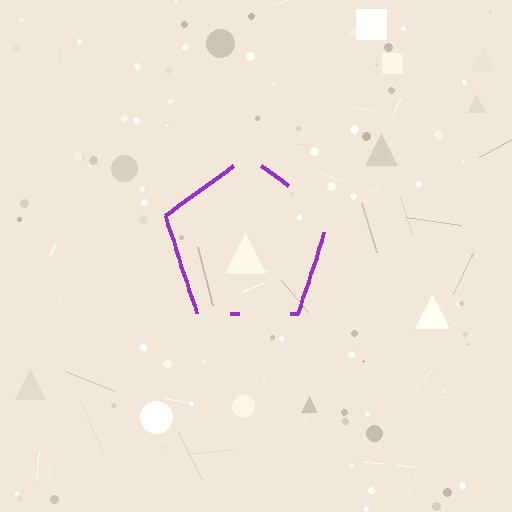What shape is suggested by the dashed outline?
The dashed outline suggests a pentagon.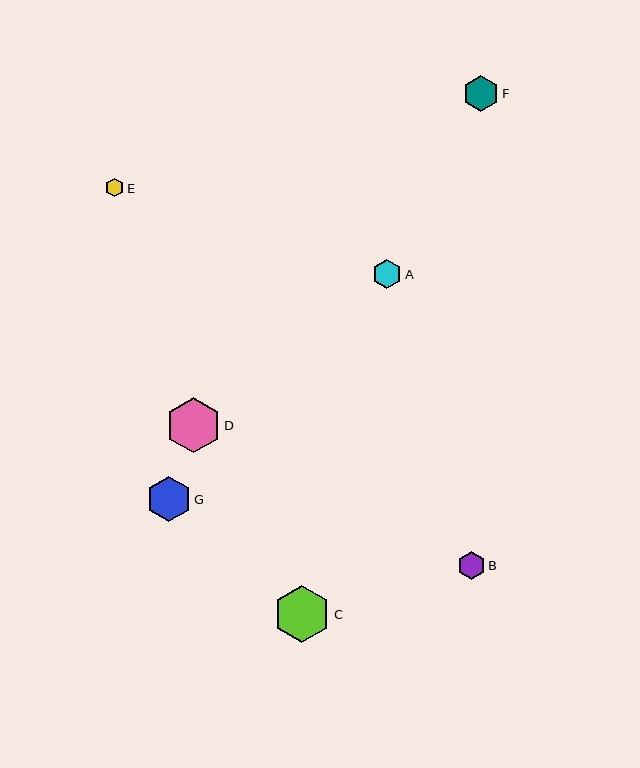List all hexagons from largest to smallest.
From largest to smallest: C, D, G, F, A, B, E.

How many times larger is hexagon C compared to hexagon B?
Hexagon C is approximately 2.1 times the size of hexagon B.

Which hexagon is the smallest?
Hexagon E is the smallest with a size of approximately 19 pixels.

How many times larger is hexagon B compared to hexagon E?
Hexagon B is approximately 1.5 times the size of hexagon E.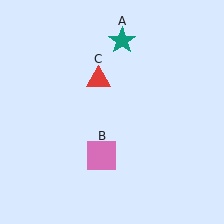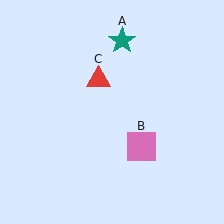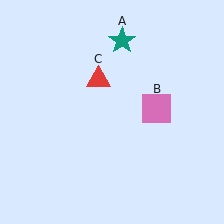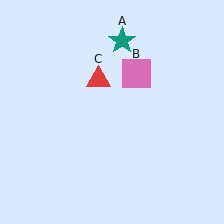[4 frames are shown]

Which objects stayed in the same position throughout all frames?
Teal star (object A) and red triangle (object C) remained stationary.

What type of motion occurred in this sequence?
The pink square (object B) rotated counterclockwise around the center of the scene.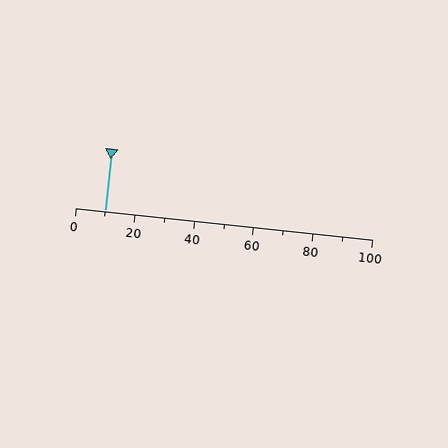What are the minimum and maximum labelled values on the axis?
The axis runs from 0 to 100.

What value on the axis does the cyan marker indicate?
The marker indicates approximately 10.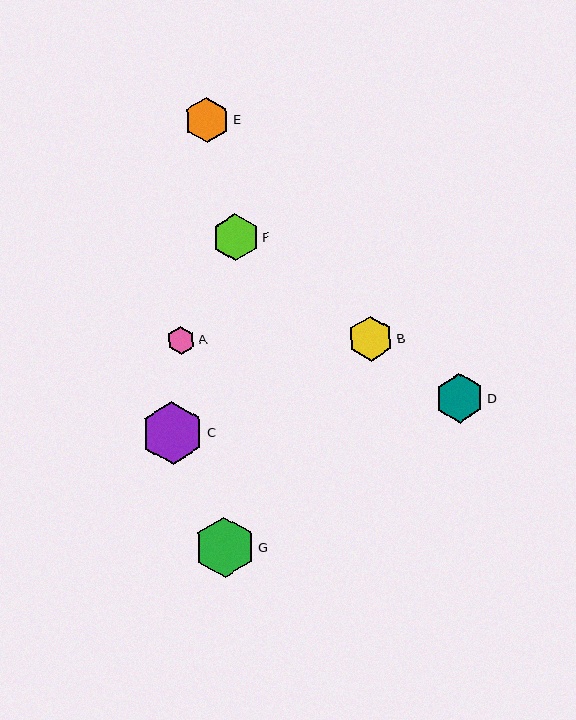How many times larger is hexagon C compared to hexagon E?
Hexagon C is approximately 1.4 times the size of hexagon E.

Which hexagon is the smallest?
Hexagon A is the smallest with a size of approximately 28 pixels.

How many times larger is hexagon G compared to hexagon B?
Hexagon G is approximately 1.3 times the size of hexagon B.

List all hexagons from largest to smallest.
From largest to smallest: C, G, D, F, E, B, A.